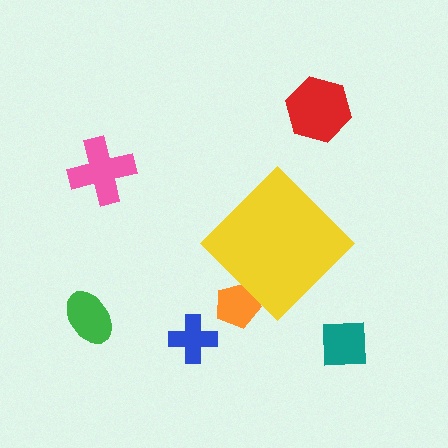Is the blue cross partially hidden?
No, the blue cross is fully visible.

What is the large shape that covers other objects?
A yellow diamond.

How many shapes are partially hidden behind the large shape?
1 shape is partially hidden.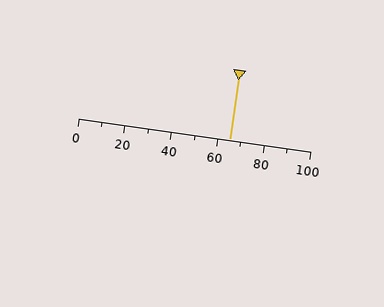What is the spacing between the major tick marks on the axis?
The major ticks are spaced 20 apart.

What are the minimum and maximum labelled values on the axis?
The axis runs from 0 to 100.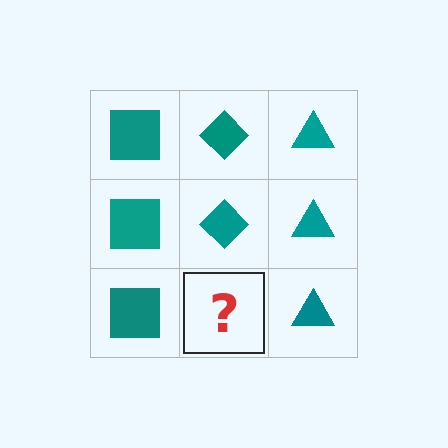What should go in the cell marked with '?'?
The missing cell should contain a teal diamond.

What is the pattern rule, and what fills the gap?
The rule is that each column has a consistent shape. The gap should be filled with a teal diamond.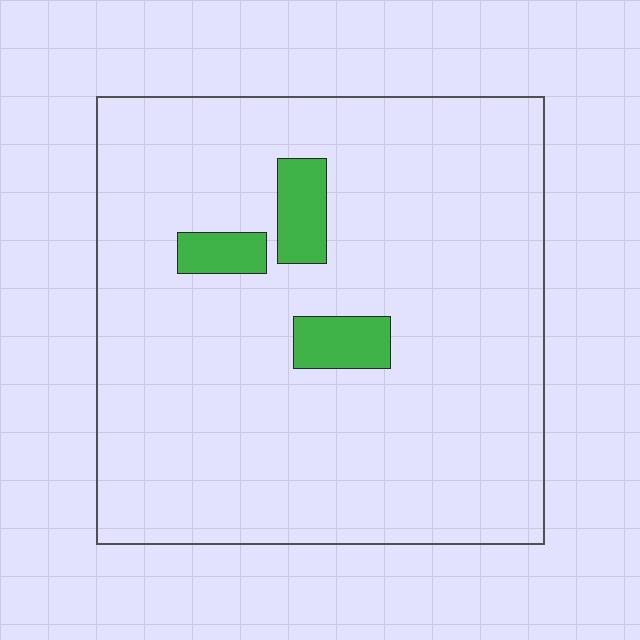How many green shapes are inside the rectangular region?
3.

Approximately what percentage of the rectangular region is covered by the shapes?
Approximately 5%.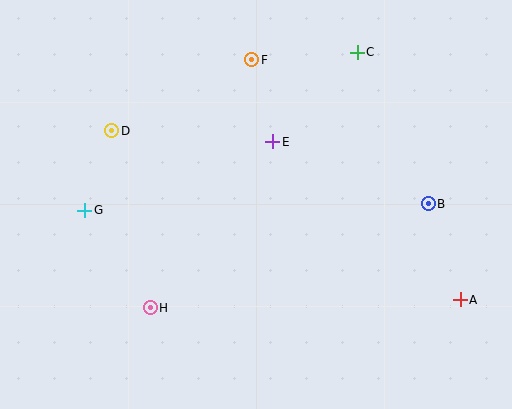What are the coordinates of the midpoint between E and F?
The midpoint between E and F is at (262, 101).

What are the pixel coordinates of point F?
Point F is at (252, 60).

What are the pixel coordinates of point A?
Point A is at (460, 300).